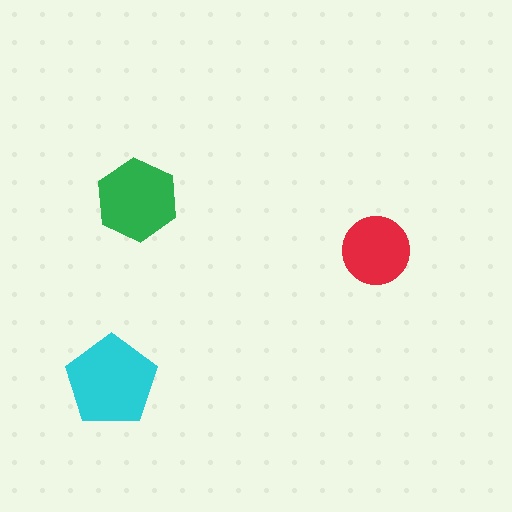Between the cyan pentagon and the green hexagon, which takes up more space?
The cyan pentagon.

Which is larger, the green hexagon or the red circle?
The green hexagon.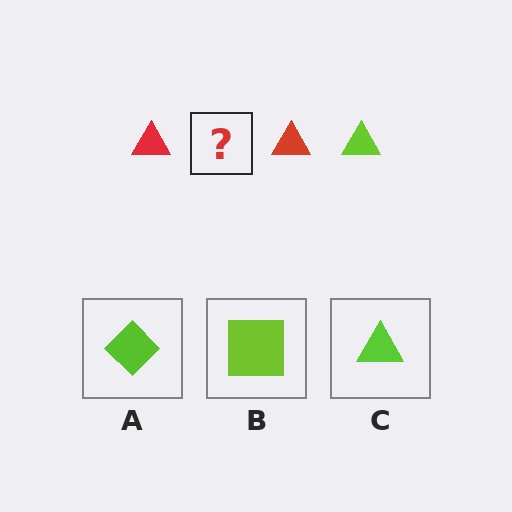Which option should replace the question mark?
Option C.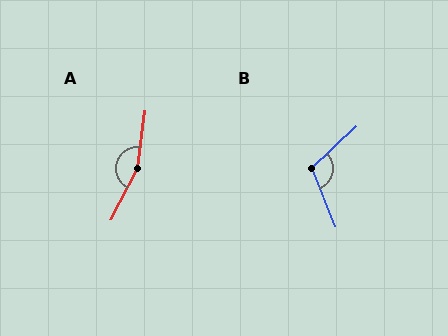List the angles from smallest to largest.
B (111°), A (160°).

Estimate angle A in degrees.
Approximately 160 degrees.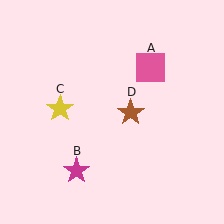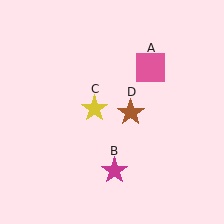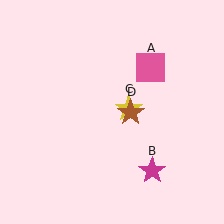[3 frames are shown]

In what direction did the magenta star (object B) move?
The magenta star (object B) moved right.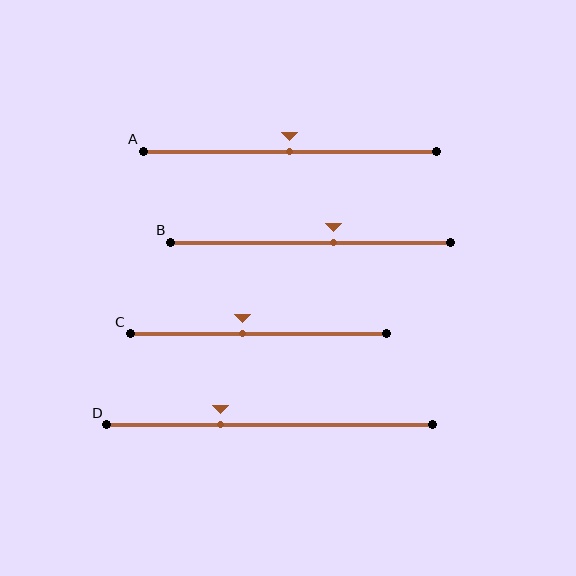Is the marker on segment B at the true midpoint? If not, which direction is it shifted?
No, the marker on segment B is shifted to the right by about 8% of the segment length.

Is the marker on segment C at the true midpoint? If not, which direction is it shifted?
No, the marker on segment C is shifted to the left by about 6% of the segment length.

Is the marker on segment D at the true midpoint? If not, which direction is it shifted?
No, the marker on segment D is shifted to the left by about 15% of the segment length.